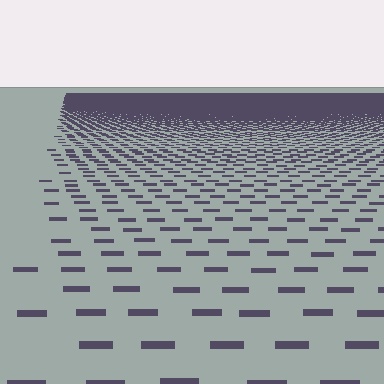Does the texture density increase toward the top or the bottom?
Density increases toward the top.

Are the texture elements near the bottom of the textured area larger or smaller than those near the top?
Larger. Near the bottom, elements are closer to the viewer and appear at a bigger on-screen size.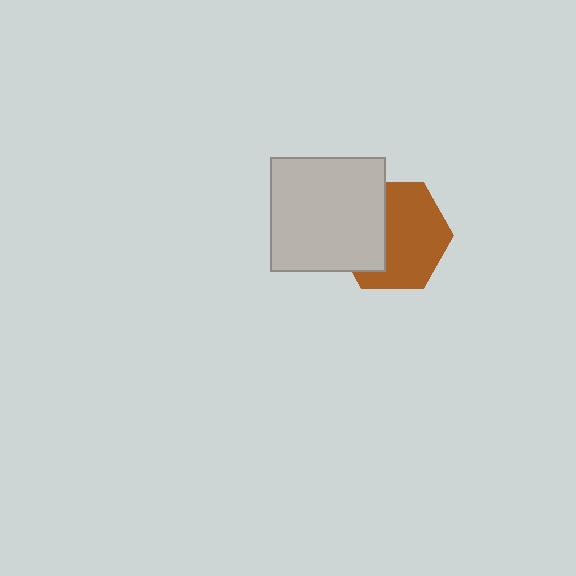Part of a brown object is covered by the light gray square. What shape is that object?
It is a hexagon.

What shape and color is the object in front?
The object in front is a light gray square.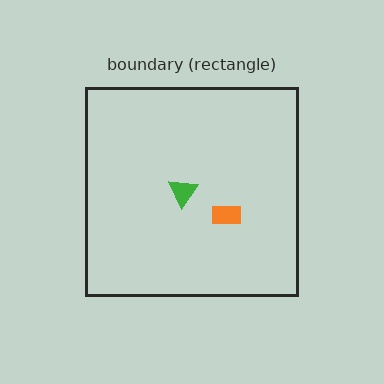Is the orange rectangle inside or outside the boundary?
Inside.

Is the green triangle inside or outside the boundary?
Inside.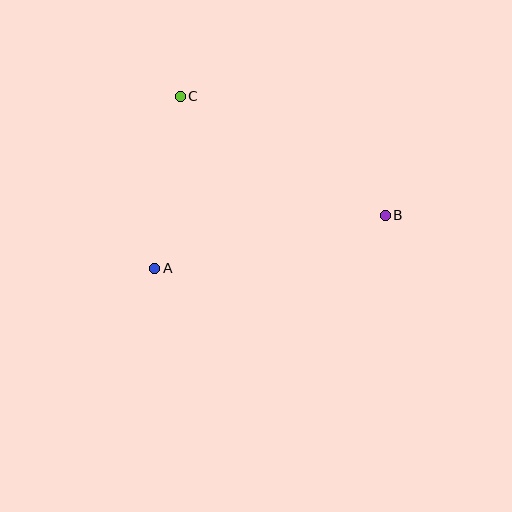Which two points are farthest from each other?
Points B and C are farthest from each other.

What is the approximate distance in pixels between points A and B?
The distance between A and B is approximately 236 pixels.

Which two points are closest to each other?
Points A and C are closest to each other.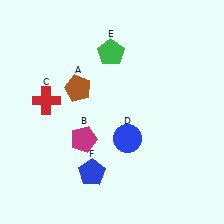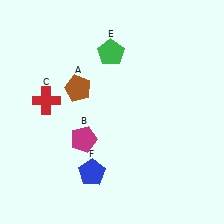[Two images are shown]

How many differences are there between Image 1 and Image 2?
There is 1 difference between the two images.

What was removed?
The blue circle (D) was removed in Image 2.